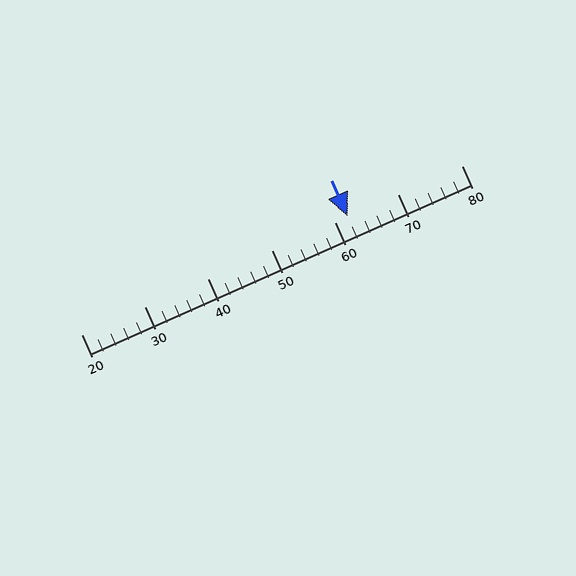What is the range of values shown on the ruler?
The ruler shows values from 20 to 80.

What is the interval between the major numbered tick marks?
The major tick marks are spaced 10 units apart.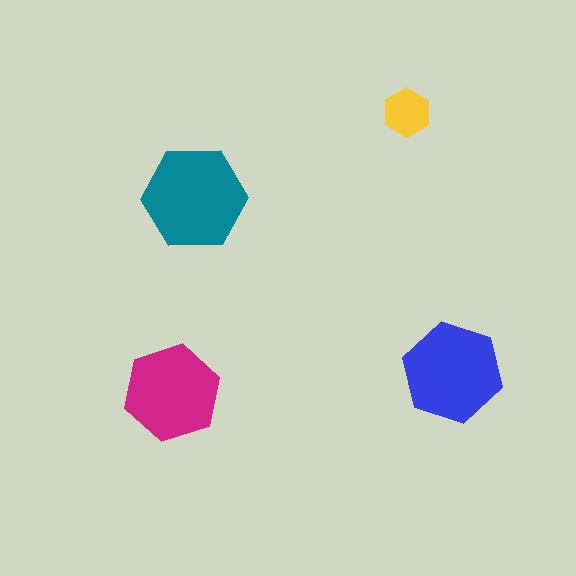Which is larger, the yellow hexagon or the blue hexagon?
The blue one.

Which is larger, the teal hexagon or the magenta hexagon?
The teal one.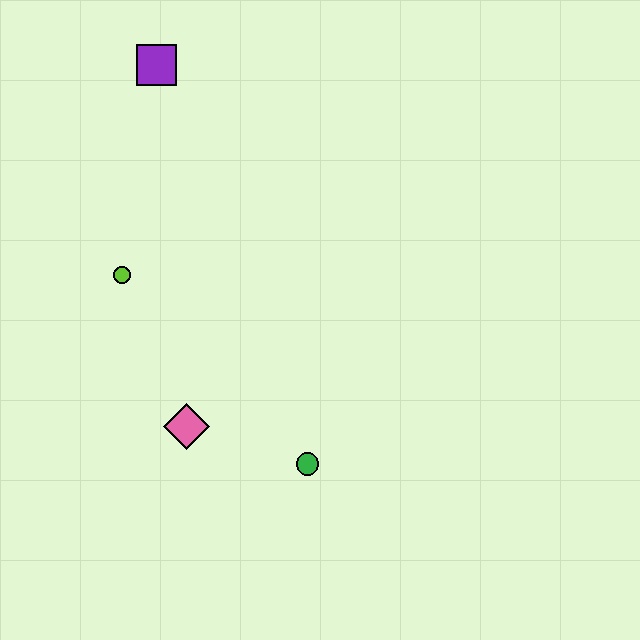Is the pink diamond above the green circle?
Yes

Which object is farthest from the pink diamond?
The purple square is farthest from the pink diamond.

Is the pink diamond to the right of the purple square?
Yes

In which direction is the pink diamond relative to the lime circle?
The pink diamond is below the lime circle.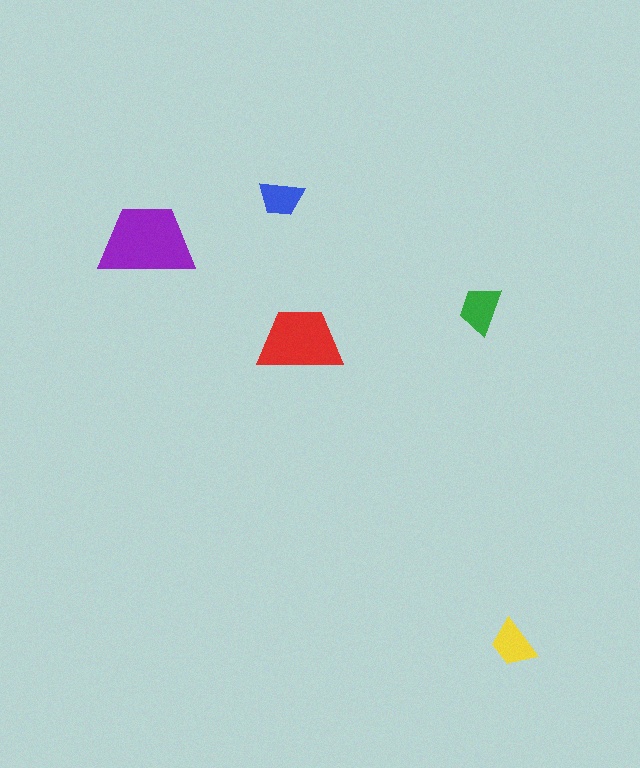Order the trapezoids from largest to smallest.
the purple one, the red one, the green one, the yellow one, the blue one.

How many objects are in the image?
There are 5 objects in the image.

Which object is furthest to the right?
The yellow trapezoid is rightmost.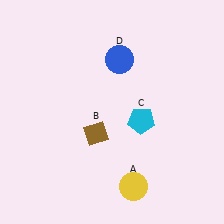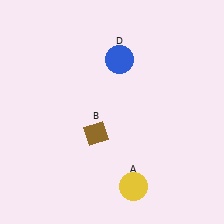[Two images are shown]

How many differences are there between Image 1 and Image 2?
There is 1 difference between the two images.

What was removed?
The cyan pentagon (C) was removed in Image 2.